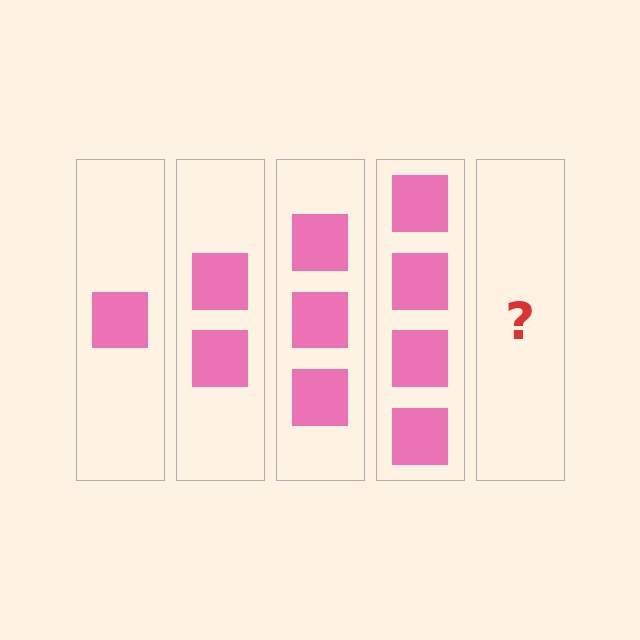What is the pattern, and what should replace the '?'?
The pattern is that each step adds one more square. The '?' should be 5 squares.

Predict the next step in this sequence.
The next step is 5 squares.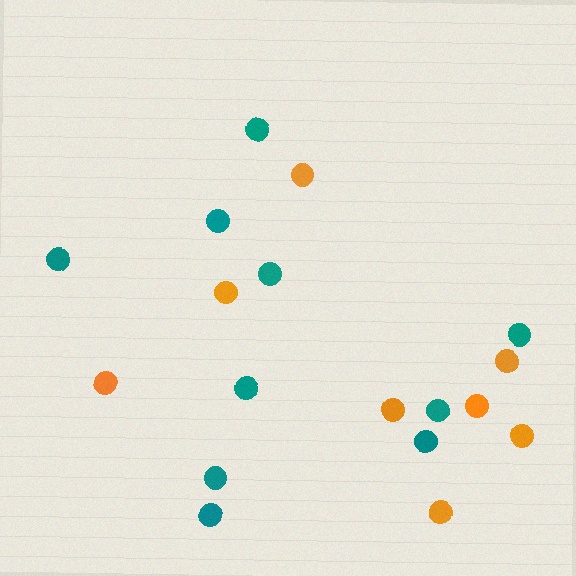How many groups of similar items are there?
There are 2 groups: one group of orange circles (8) and one group of teal circles (10).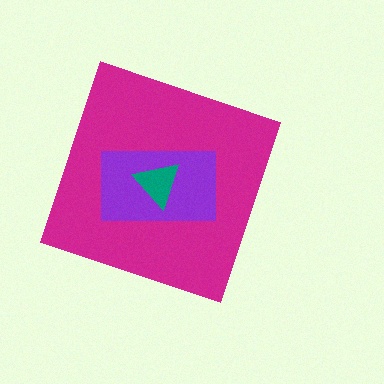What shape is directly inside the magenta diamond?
The purple rectangle.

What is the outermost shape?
The magenta diamond.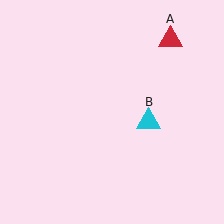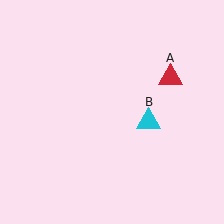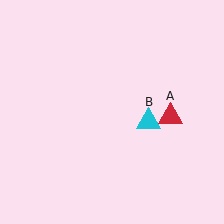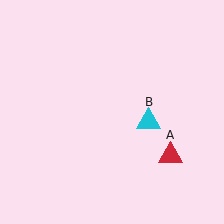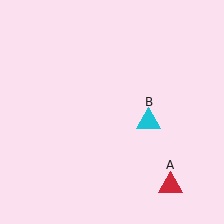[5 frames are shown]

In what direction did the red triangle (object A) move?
The red triangle (object A) moved down.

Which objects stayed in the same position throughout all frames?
Cyan triangle (object B) remained stationary.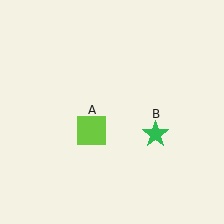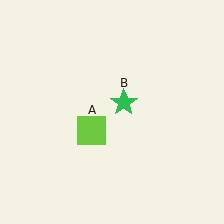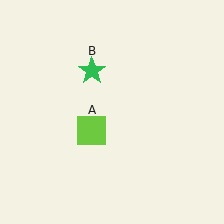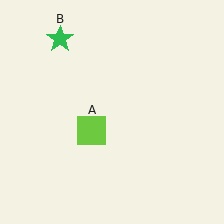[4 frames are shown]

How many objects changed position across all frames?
1 object changed position: green star (object B).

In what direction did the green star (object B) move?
The green star (object B) moved up and to the left.